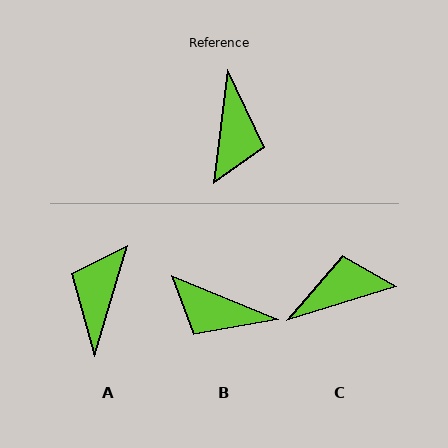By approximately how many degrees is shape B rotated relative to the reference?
Approximately 105 degrees clockwise.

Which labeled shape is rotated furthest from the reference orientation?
A, about 171 degrees away.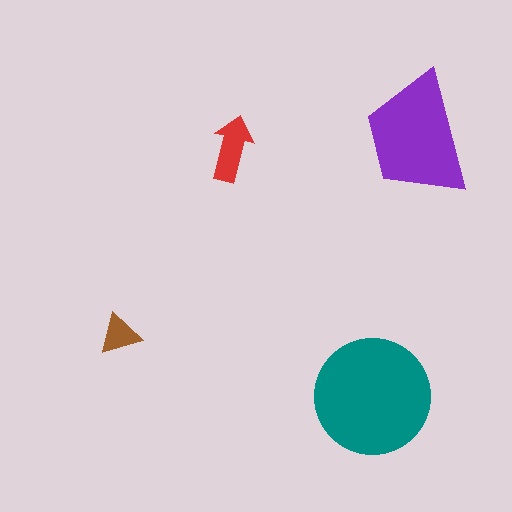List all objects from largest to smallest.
The teal circle, the purple trapezoid, the red arrow, the brown triangle.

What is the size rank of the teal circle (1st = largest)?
1st.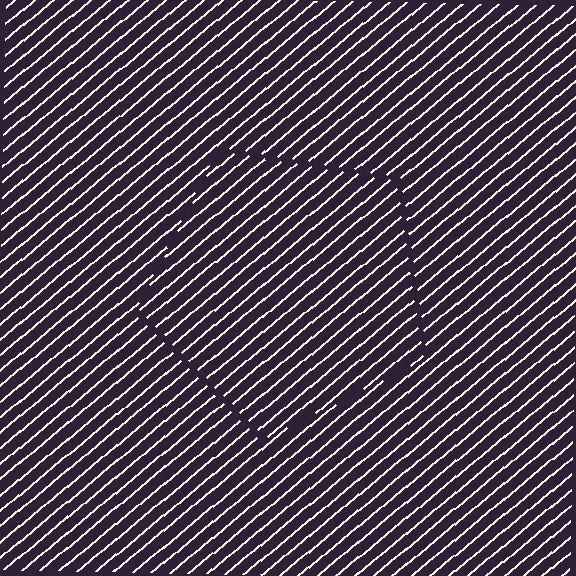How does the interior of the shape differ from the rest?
The interior of the shape contains the same grating, shifted by half a period — the contour is defined by the phase discontinuity where line-ends from the inner and outer gratings abut.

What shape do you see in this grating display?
An illusory pentagon. The interior of the shape contains the same grating, shifted by half a period — the contour is defined by the phase discontinuity where line-ends from the inner and outer gratings abut.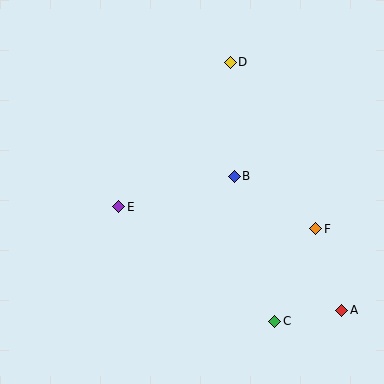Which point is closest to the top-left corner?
Point E is closest to the top-left corner.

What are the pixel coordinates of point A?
Point A is at (342, 310).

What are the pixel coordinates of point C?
Point C is at (275, 321).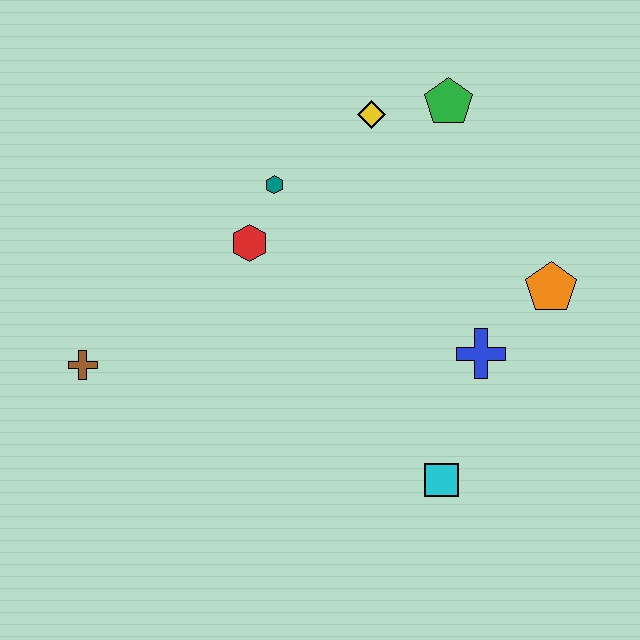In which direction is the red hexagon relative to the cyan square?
The red hexagon is above the cyan square.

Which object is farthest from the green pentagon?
The brown cross is farthest from the green pentagon.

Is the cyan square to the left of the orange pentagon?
Yes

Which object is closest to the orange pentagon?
The blue cross is closest to the orange pentagon.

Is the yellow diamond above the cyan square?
Yes